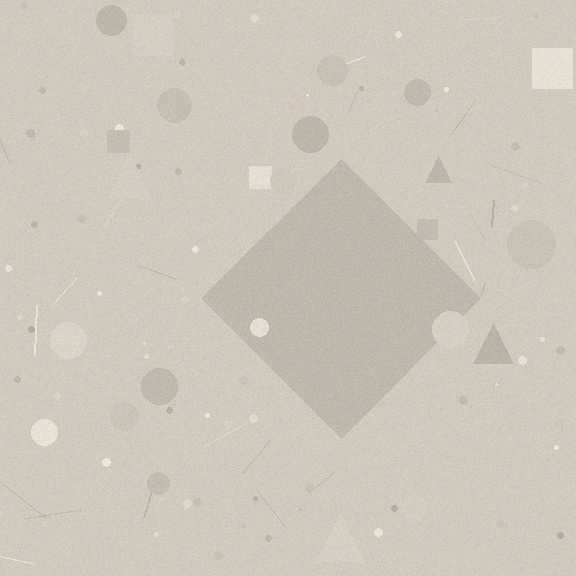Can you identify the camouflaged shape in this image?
The camouflaged shape is a diamond.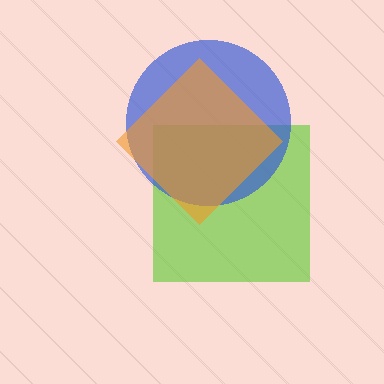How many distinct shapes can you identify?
There are 3 distinct shapes: a lime square, a blue circle, an orange diamond.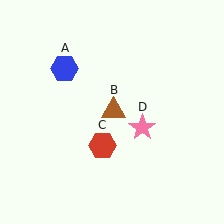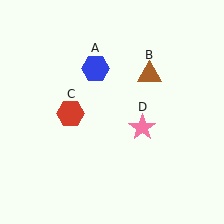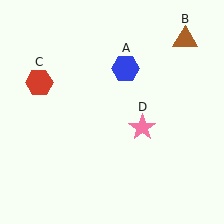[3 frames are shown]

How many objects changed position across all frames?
3 objects changed position: blue hexagon (object A), brown triangle (object B), red hexagon (object C).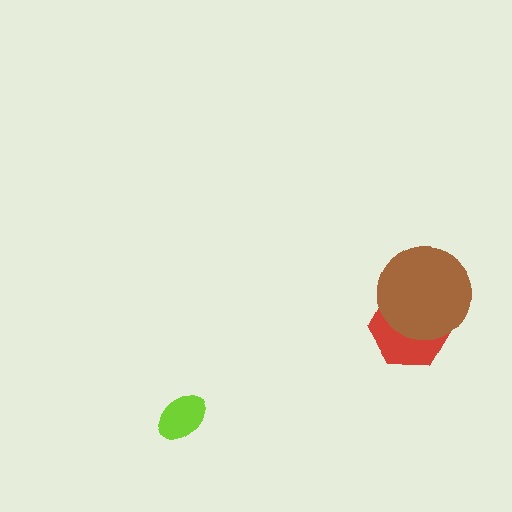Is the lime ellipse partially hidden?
No, no other shape covers it.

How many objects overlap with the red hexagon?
1 object overlaps with the red hexagon.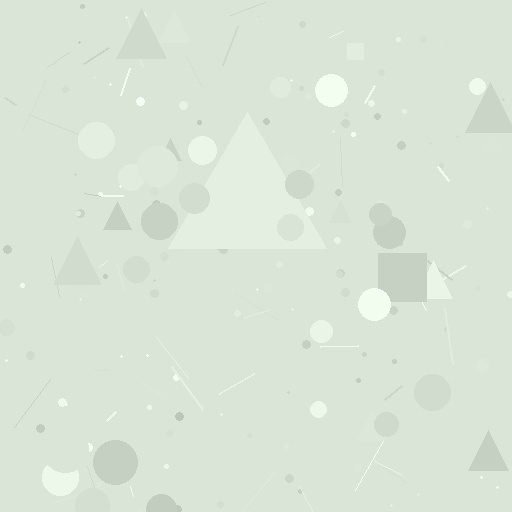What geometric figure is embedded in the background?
A triangle is embedded in the background.